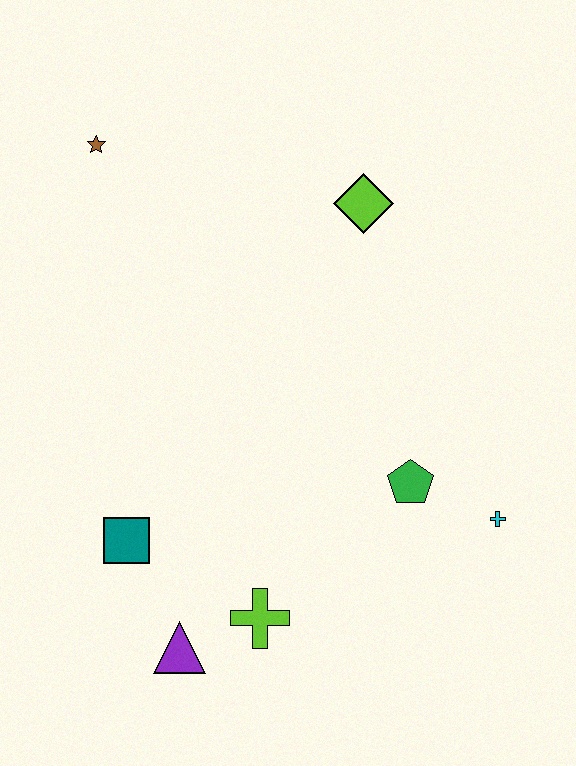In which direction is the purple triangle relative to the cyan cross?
The purple triangle is to the left of the cyan cross.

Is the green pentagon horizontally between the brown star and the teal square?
No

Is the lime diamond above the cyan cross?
Yes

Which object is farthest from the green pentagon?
The brown star is farthest from the green pentagon.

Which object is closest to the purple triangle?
The lime cross is closest to the purple triangle.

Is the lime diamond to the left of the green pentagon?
Yes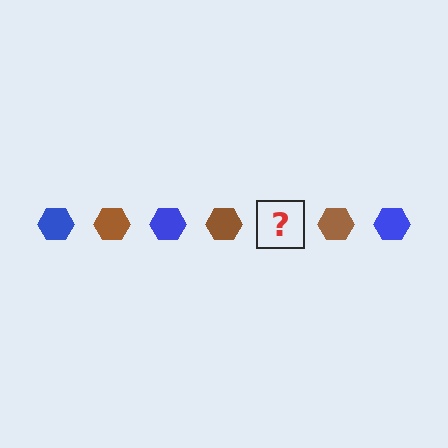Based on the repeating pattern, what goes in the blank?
The blank should be a blue hexagon.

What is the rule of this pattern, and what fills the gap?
The rule is that the pattern cycles through blue, brown hexagons. The gap should be filled with a blue hexagon.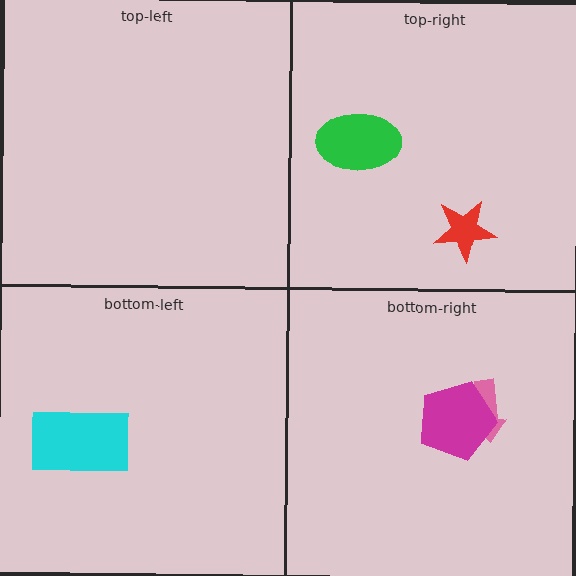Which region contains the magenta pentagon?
The bottom-right region.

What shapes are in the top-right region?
The red star, the green ellipse.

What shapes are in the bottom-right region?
The pink arrow, the magenta pentagon.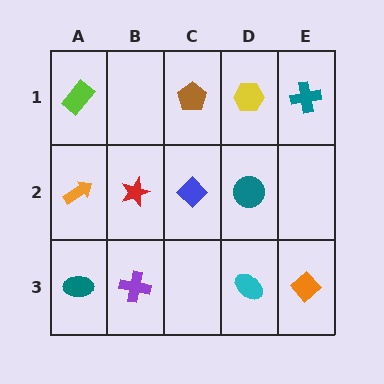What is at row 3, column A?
A teal ellipse.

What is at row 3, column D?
A cyan ellipse.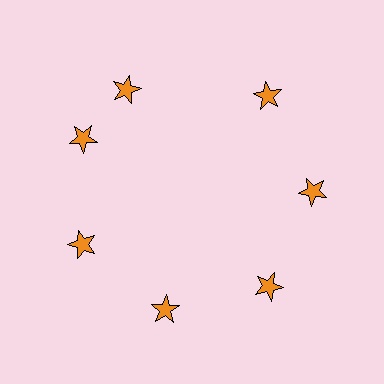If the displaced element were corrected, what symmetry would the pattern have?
It would have 7-fold rotational symmetry — the pattern would map onto itself every 51 degrees.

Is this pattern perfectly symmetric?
No. The 7 orange stars are arranged in a ring, but one element near the 12 o'clock position is rotated out of alignment along the ring, breaking the 7-fold rotational symmetry.